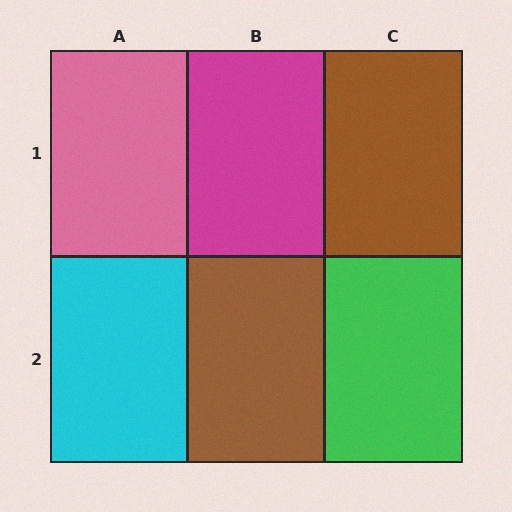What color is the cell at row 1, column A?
Pink.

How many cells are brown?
2 cells are brown.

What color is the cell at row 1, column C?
Brown.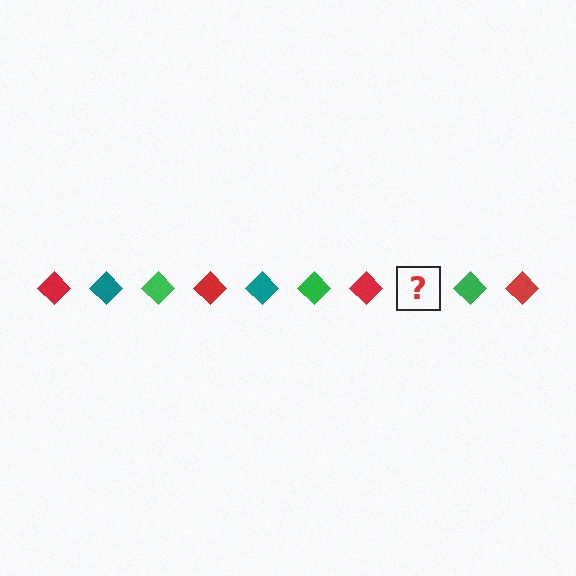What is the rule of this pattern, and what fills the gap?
The rule is that the pattern cycles through red, teal, green diamonds. The gap should be filled with a teal diamond.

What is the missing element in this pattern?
The missing element is a teal diamond.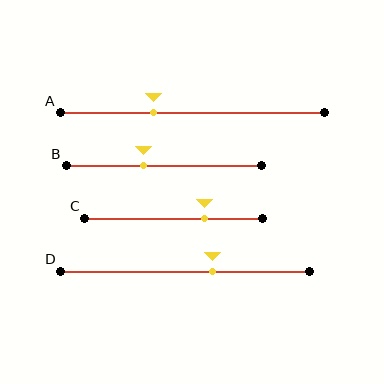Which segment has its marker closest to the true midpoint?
Segment B has its marker closest to the true midpoint.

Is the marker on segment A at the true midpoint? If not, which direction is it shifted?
No, the marker on segment A is shifted to the left by about 15% of the segment length.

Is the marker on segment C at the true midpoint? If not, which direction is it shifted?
No, the marker on segment C is shifted to the right by about 18% of the segment length.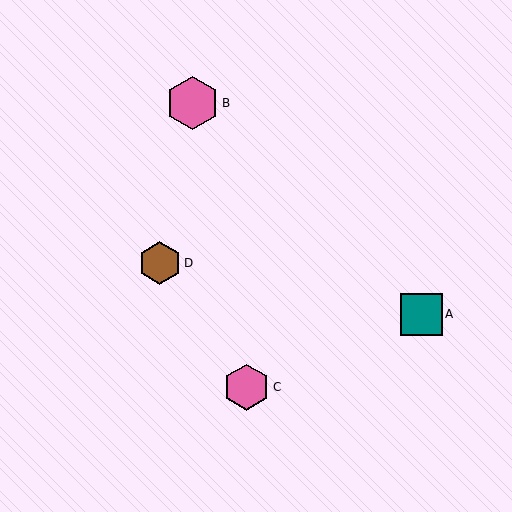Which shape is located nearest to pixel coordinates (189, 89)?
The pink hexagon (labeled B) at (193, 103) is nearest to that location.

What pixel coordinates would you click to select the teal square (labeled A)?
Click at (421, 314) to select the teal square A.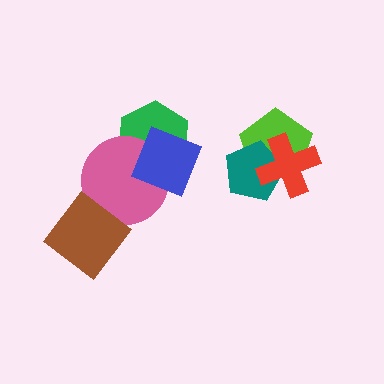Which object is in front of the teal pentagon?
The red cross is in front of the teal pentagon.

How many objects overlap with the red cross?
2 objects overlap with the red cross.